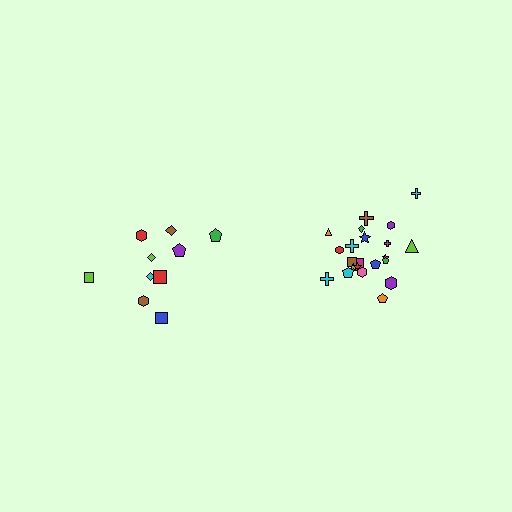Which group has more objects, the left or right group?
The right group.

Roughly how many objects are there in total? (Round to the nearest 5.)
Roughly 30 objects in total.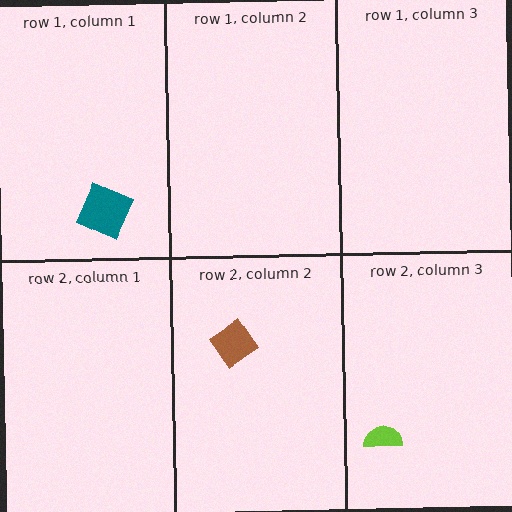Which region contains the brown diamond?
The row 2, column 2 region.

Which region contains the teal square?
The row 1, column 1 region.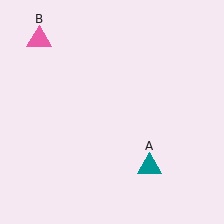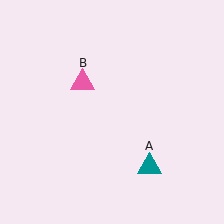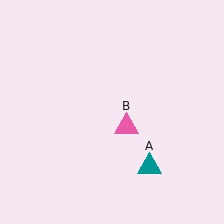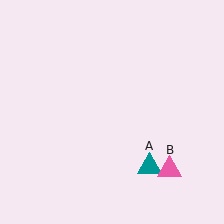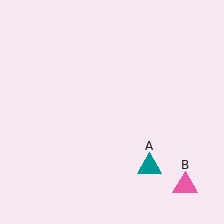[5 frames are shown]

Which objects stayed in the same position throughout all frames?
Teal triangle (object A) remained stationary.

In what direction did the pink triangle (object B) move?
The pink triangle (object B) moved down and to the right.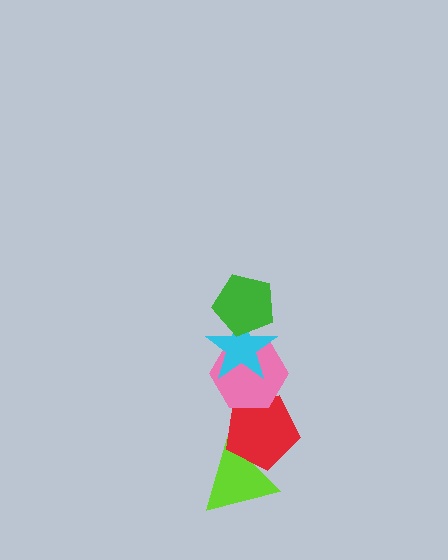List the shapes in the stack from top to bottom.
From top to bottom: the green pentagon, the cyan star, the pink hexagon, the red pentagon, the lime triangle.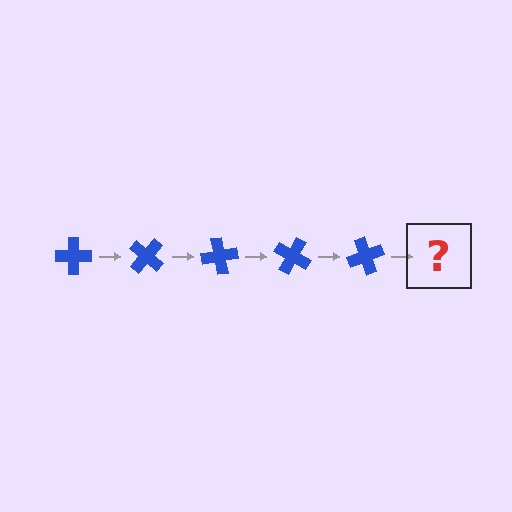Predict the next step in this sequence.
The next step is a blue cross rotated 200 degrees.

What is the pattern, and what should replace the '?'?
The pattern is that the cross rotates 40 degrees each step. The '?' should be a blue cross rotated 200 degrees.